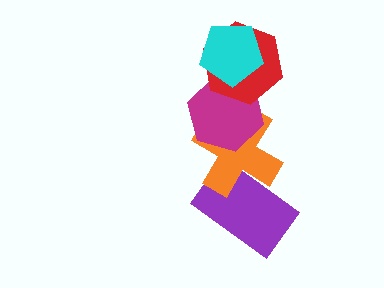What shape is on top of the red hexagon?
The cyan pentagon is on top of the red hexagon.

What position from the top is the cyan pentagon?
The cyan pentagon is 1st from the top.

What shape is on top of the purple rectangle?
The orange cross is on top of the purple rectangle.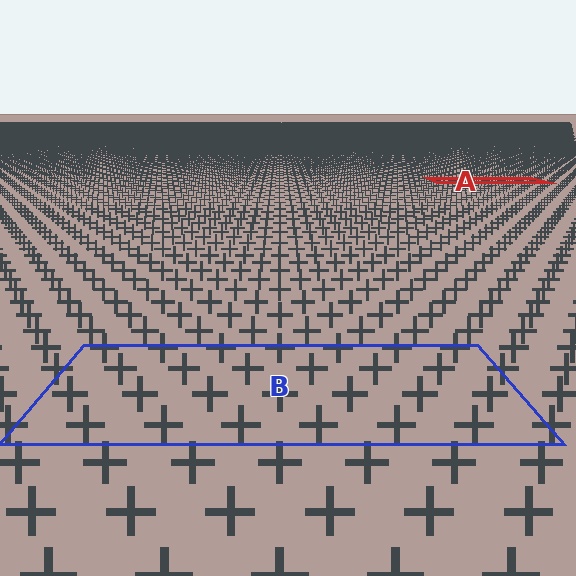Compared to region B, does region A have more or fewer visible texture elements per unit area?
Region A has more texture elements per unit area — they are packed more densely because it is farther away.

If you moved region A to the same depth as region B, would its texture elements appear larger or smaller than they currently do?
They would appear larger. At a closer depth, the same texture elements are projected at a bigger on-screen size.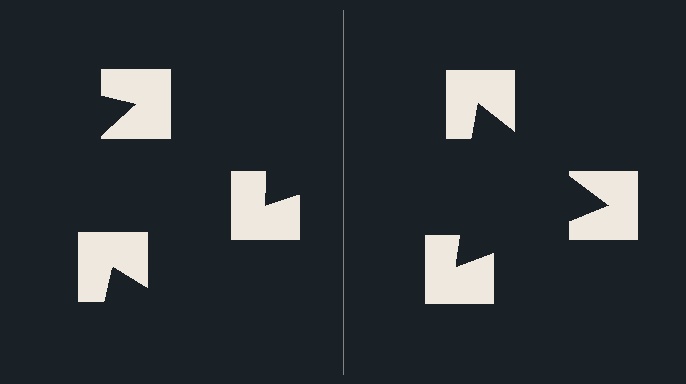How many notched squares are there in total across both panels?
6 — 3 on each side.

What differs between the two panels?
The notched squares are positioned identically on both sides; only the wedge orientations differ. On the right they align to a triangle; on the left they are misaligned.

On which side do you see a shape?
An illusory triangle appears on the right side. On the left side the wedge cuts are rotated, so no coherent shape forms.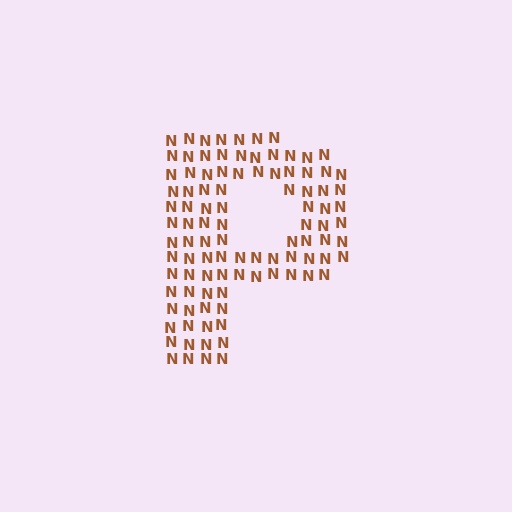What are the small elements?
The small elements are letter N's.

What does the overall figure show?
The overall figure shows the letter P.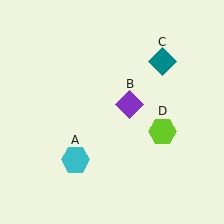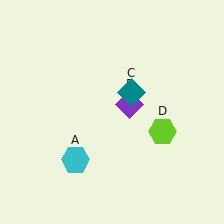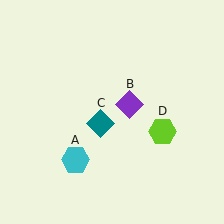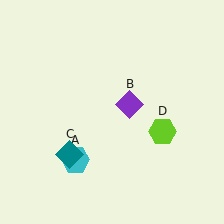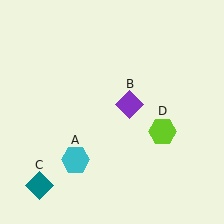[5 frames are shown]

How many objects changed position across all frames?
1 object changed position: teal diamond (object C).